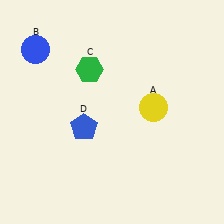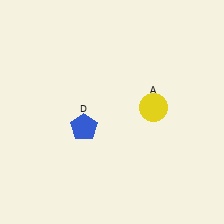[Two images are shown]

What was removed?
The green hexagon (C), the blue circle (B) were removed in Image 2.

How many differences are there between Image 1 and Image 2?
There are 2 differences between the two images.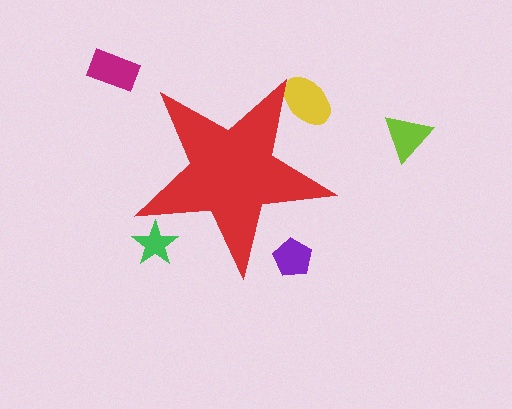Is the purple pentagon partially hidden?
Yes, the purple pentagon is partially hidden behind the red star.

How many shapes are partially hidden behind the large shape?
3 shapes are partially hidden.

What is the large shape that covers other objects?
A red star.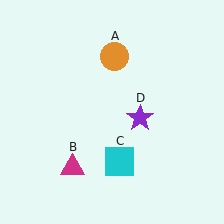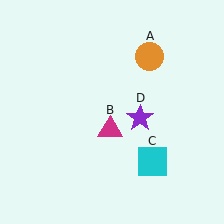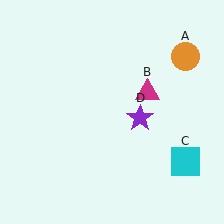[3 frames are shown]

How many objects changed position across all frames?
3 objects changed position: orange circle (object A), magenta triangle (object B), cyan square (object C).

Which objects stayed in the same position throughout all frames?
Purple star (object D) remained stationary.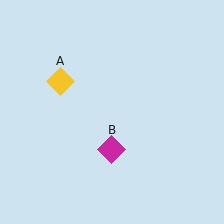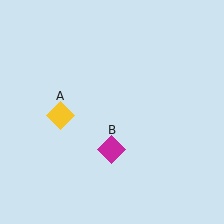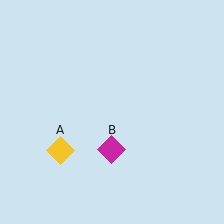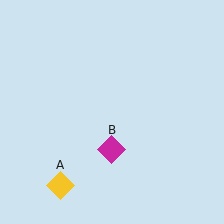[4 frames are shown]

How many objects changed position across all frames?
1 object changed position: yellow diamond (object A).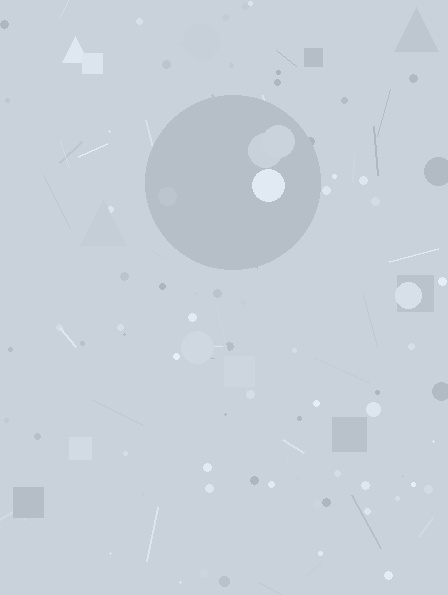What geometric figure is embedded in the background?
A circle is embedded in the background.